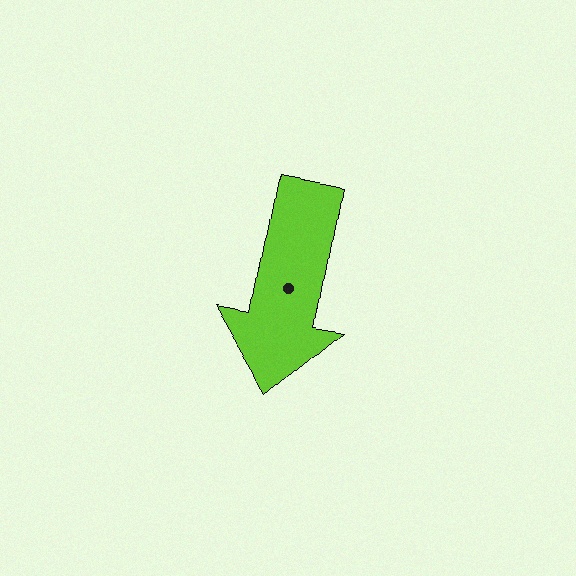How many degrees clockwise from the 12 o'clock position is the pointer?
Approximately 190 degrees.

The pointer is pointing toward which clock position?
Roughly 6 o'clock.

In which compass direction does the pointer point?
South.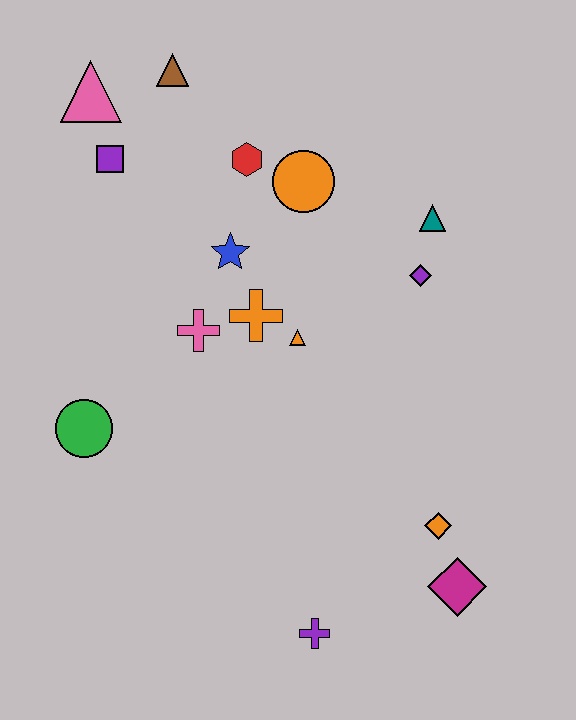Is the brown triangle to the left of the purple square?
No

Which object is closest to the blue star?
The orange cross is closest to the blue star.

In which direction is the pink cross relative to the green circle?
The pink cross is to the right of the green circle.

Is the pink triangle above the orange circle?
Yes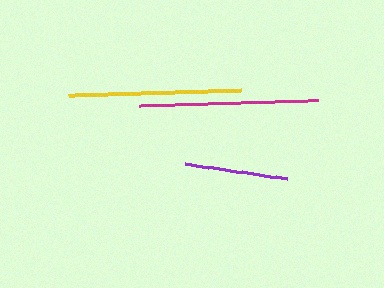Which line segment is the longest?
The magenta line is the longest at approximately 179 pixels.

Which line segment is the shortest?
The purple line is the shortest at approximately 104 pixels.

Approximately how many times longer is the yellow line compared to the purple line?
The yellow line is approximately 1.7 times the length of the purple line.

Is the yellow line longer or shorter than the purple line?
The yellow line is longer than the purple line.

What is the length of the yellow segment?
The yellow segment is approximately 173 pixels long.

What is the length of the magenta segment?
The magenta segment is approximately 179 pixels long.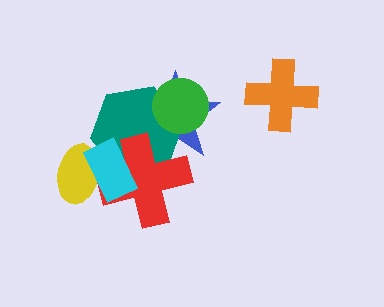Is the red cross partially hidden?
Yes, it is partially covered by another shape.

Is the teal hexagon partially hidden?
Yes, it is partially covered by another shape.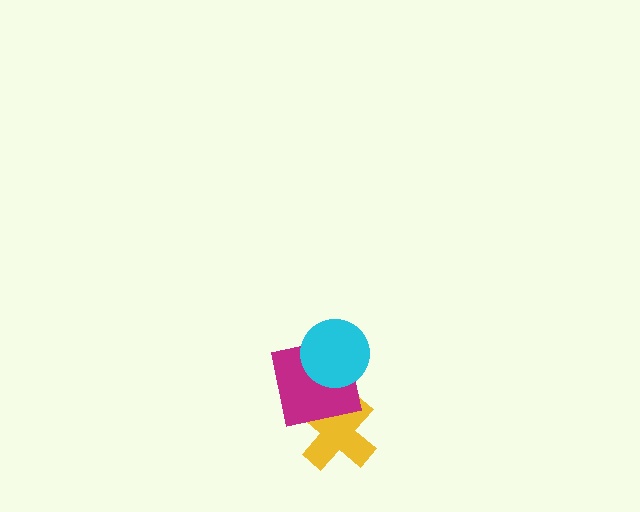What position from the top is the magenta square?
The magenta square is 2nd from the top.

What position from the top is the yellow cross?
The yellow cross is 3rd from the top.